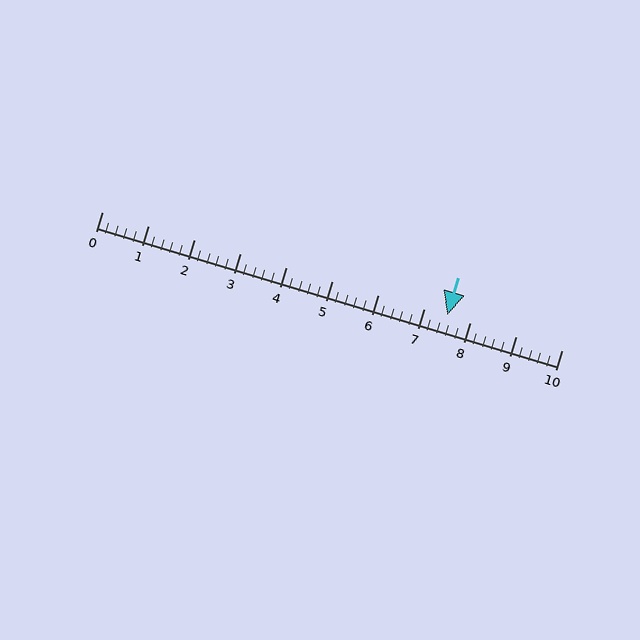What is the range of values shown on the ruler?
The ruler shows values from 0 to 10.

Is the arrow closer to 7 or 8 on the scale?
The arrow is closer to 8.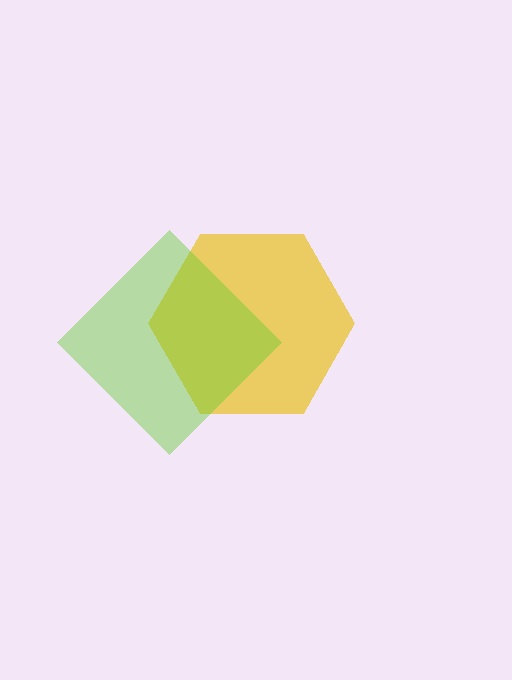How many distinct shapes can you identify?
There are 2 distinct shapes: a yellow hexagon, a lime diamond.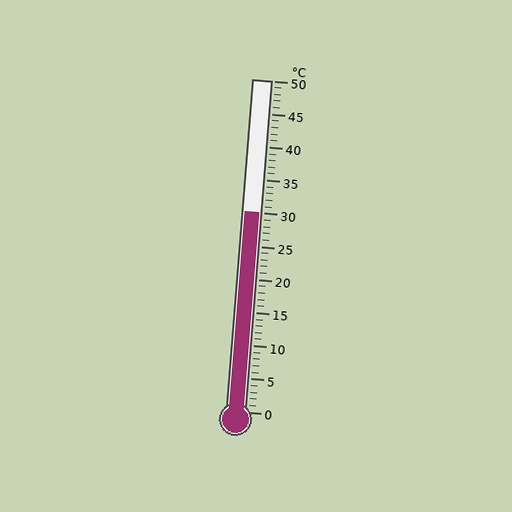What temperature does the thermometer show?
The thermometer shows approximately 30°C.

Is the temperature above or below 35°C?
The temperature is below 35°C.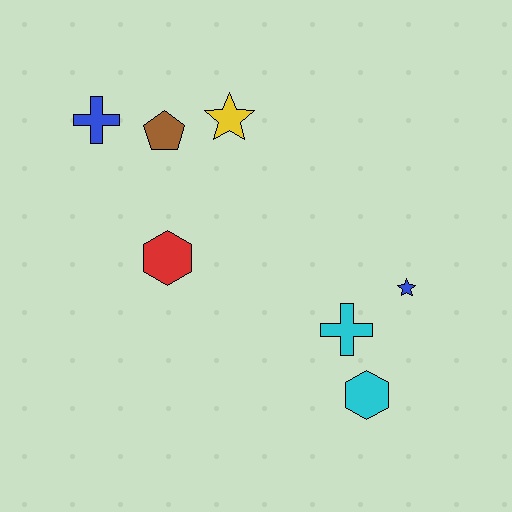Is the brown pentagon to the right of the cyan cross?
No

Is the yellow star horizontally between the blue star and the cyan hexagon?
No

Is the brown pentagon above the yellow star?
No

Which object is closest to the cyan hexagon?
The cyan cross is closest to the cyan hexagon.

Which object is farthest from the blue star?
The blue cross is farthest from the blue star.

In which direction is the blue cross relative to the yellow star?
The blue cross is to the left of the yellow star.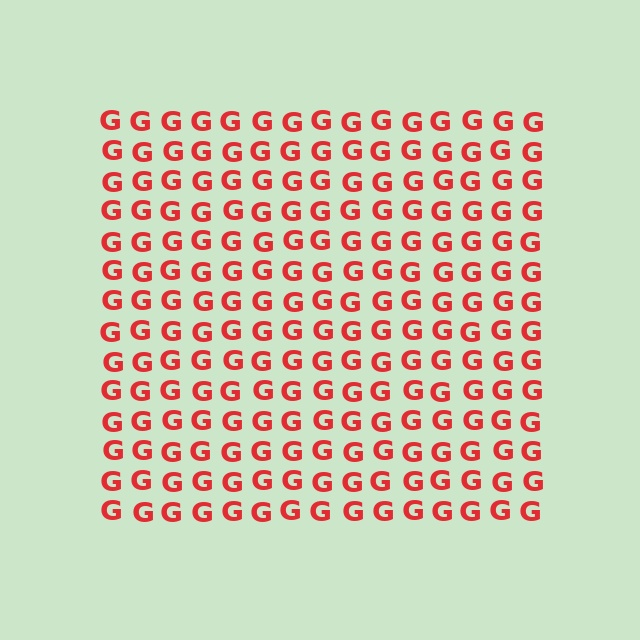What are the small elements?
The small elements are letter G's.